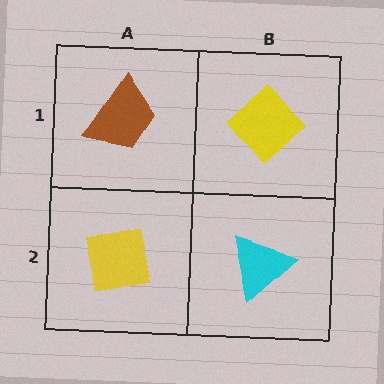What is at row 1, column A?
A brown trapezoid.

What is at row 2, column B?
A cyan triangle.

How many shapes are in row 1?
2 shapes.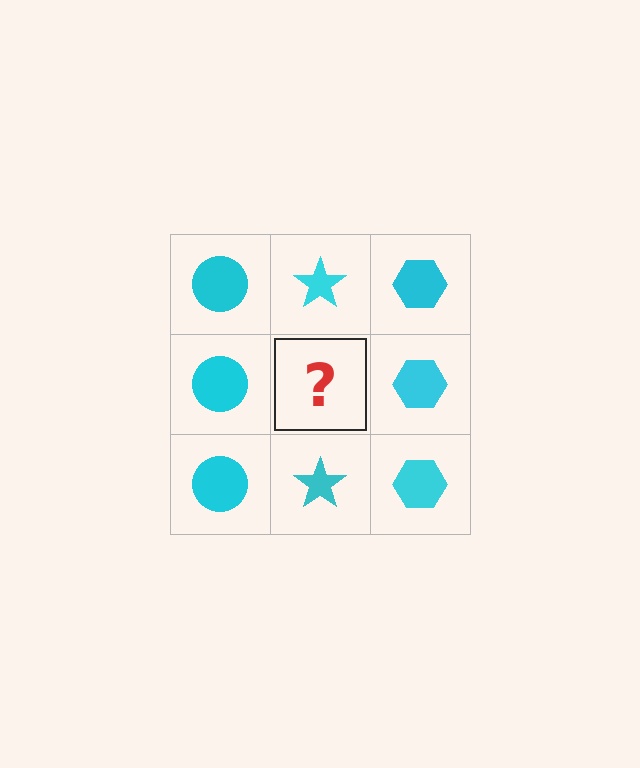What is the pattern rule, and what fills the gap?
The rule is that each column has a consistent shape. The gap should be filled with a cyan star.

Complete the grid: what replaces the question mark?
The question mark should be replaced with a cyan star.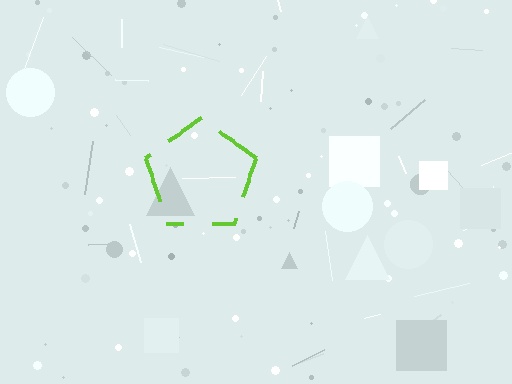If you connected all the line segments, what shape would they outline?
They would outline a pentagon.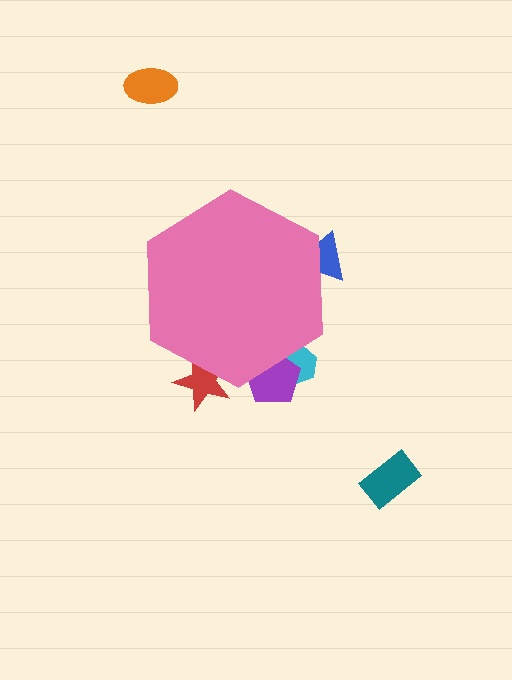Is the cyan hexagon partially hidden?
Yes, the cyan hexagon is partially hidden behind the pink hexagon.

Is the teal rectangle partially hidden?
No, the teal rectangle is fully visible.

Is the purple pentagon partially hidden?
Yes, the purple pentagon is partially hidden behind the pink hexagon.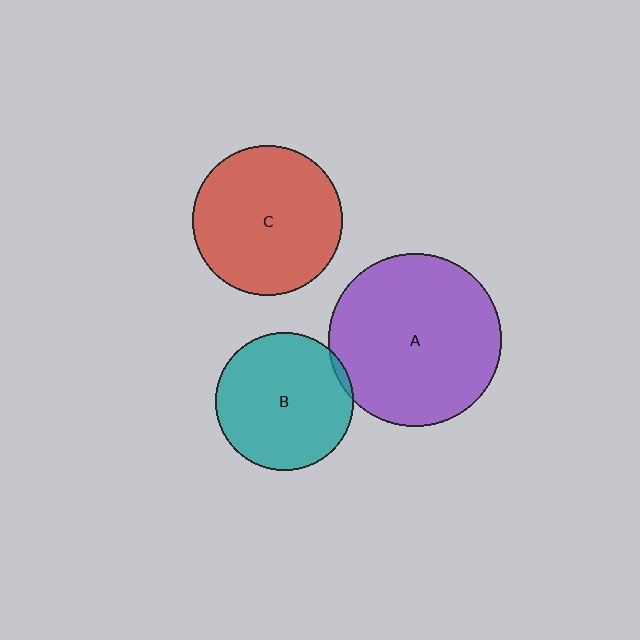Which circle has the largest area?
Circle A (purple).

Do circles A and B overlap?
Yes.